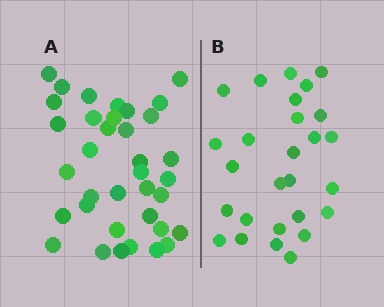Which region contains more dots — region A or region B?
Region A (the left region) has more dots.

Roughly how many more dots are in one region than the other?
Region A has roughly 8 or so more dots than region B.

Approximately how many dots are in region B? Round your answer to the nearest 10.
About 30 dots. (The exact count is 27, which rounds to 30.)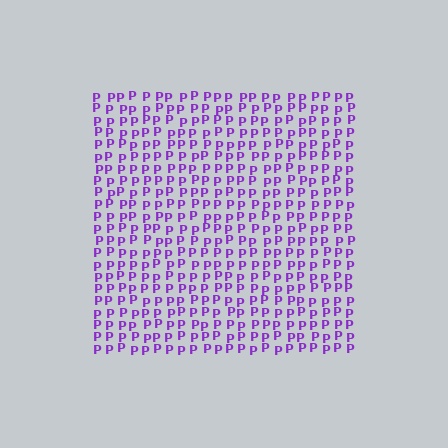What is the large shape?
The large shape is a square.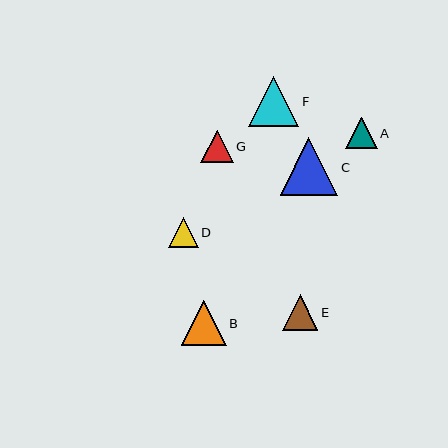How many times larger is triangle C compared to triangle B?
Triangle C is approximately 1.3 times the size of triangle B.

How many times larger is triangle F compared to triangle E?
Triangle F is approximately 1.4 times the size of triangle E.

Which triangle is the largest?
Triangle C is the largest with a size of approximately 57 pixels.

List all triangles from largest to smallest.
From largest to smallest: C, F, B, E, G, A, D.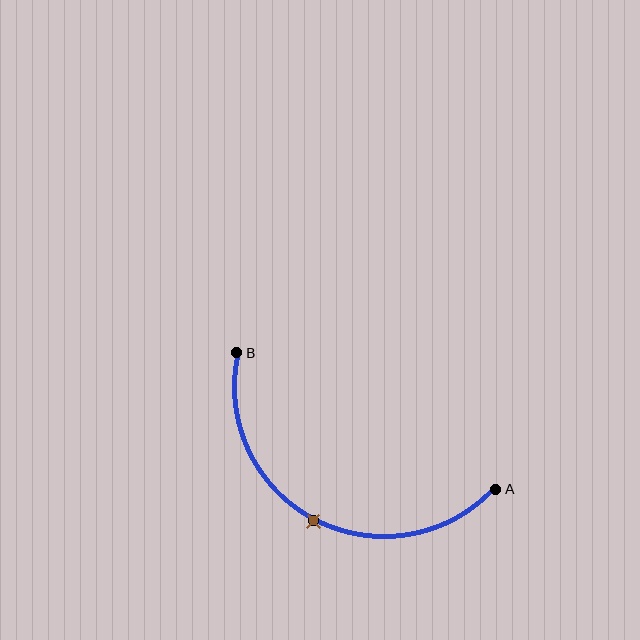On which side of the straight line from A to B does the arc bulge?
The arc bulges below the straight line connecting A and B.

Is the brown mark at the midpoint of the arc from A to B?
Yes. The brown mark lies on the arc at equal arc-length from both A and B — it is the arc midpoint.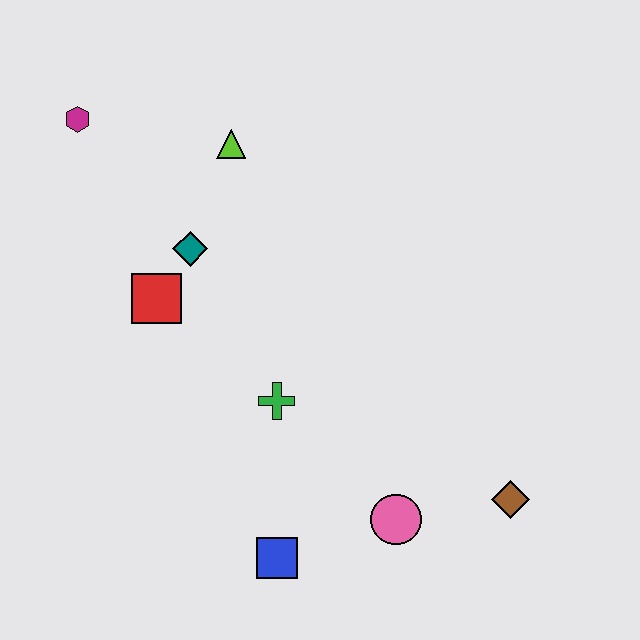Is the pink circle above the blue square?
Yes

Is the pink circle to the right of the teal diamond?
Yes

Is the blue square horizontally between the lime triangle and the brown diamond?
Yes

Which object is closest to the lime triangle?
The teal diamond is closest to the lime triangle.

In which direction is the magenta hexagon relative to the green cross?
The magenta hexagon is above the green cross.